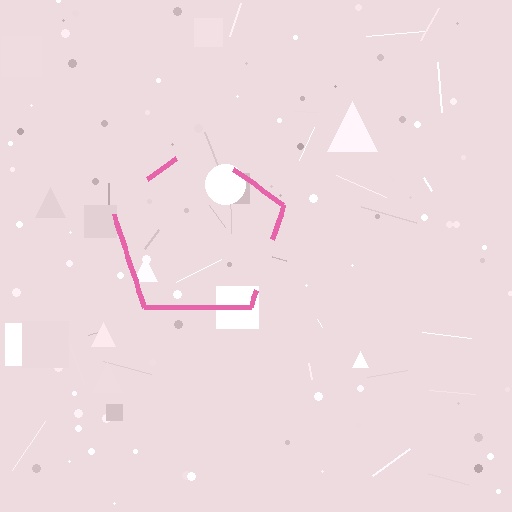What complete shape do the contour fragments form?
The contour fragments form a pentagon.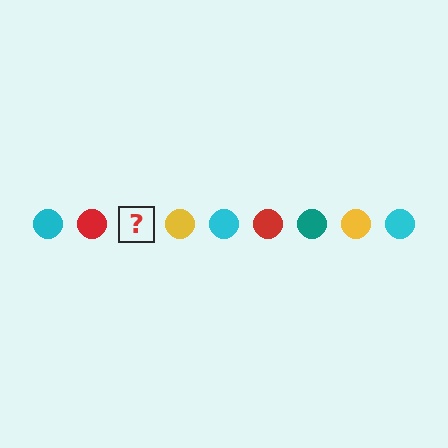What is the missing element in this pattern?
The missing element is a teal circle.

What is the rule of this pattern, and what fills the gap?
The rule is that the pattern cycles through cyan, red, teal, yellow circles. The gap should be filled with a teal circle.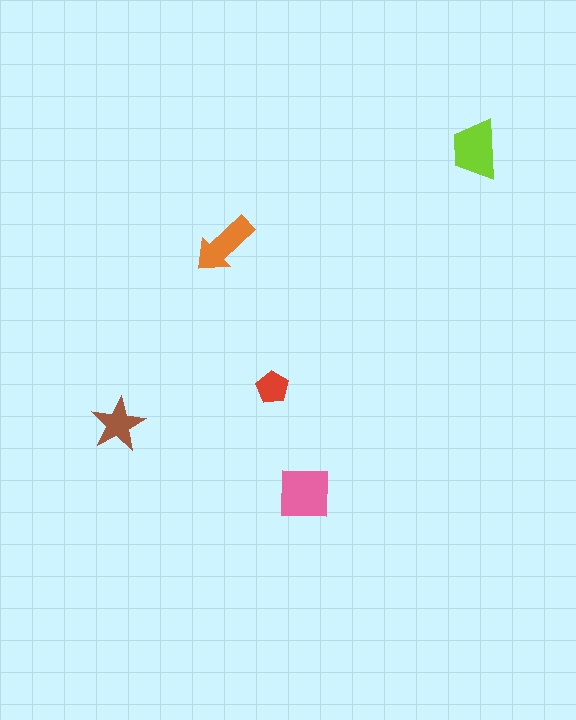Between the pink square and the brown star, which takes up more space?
The pink square.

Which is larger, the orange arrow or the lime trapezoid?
The lime trapezoid.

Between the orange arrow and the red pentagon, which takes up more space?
The orange arrow.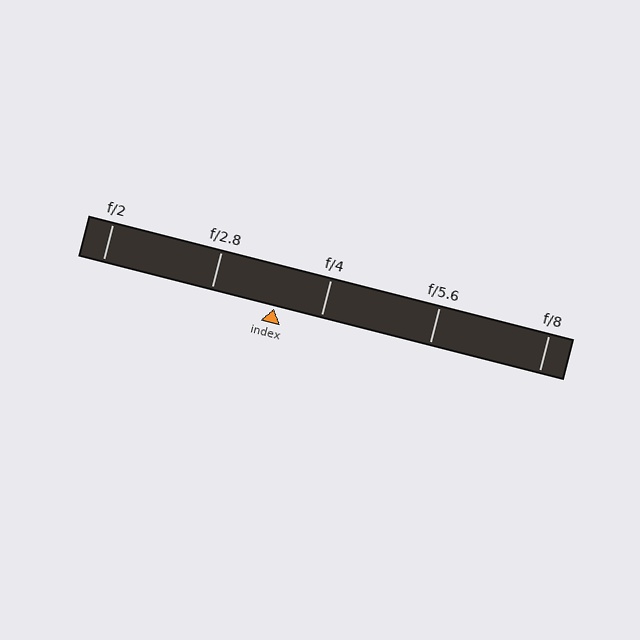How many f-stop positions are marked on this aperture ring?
There are 5 f-stop positions marked.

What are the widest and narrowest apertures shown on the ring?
The widest aperture shown is f/2 and the narrowest is f/8.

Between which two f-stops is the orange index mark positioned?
The index mark is between f/2.8 and f/4.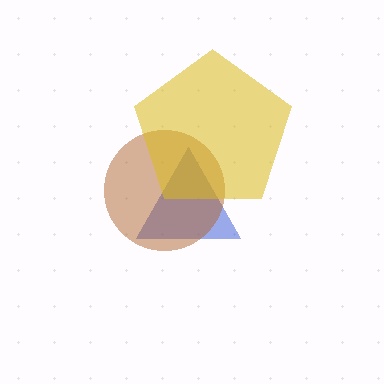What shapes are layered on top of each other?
The layered shapes are: a blue triangle, a brown circle, a yellow pentagon.